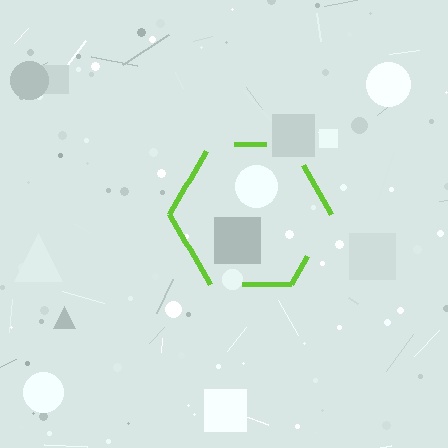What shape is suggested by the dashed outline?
The dashed outline suggests a hexagon.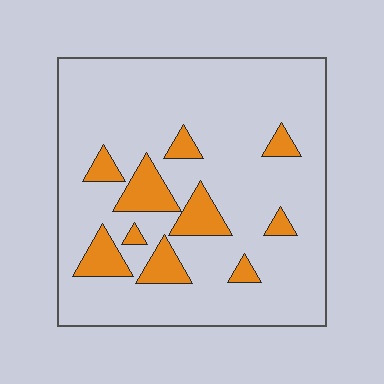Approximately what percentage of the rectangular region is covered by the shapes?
Approximately 15%.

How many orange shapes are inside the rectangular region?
10.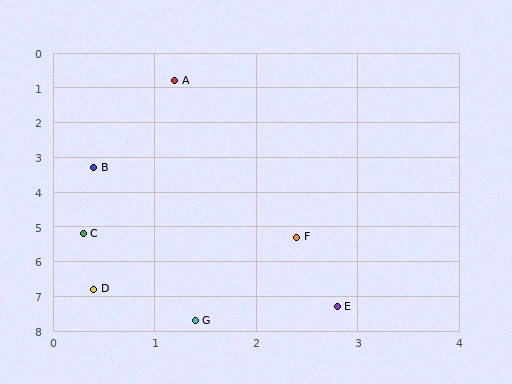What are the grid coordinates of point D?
Point D is at approximately (0.4, 6.8).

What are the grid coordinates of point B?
Point B is at approximately (0.4, 3.3).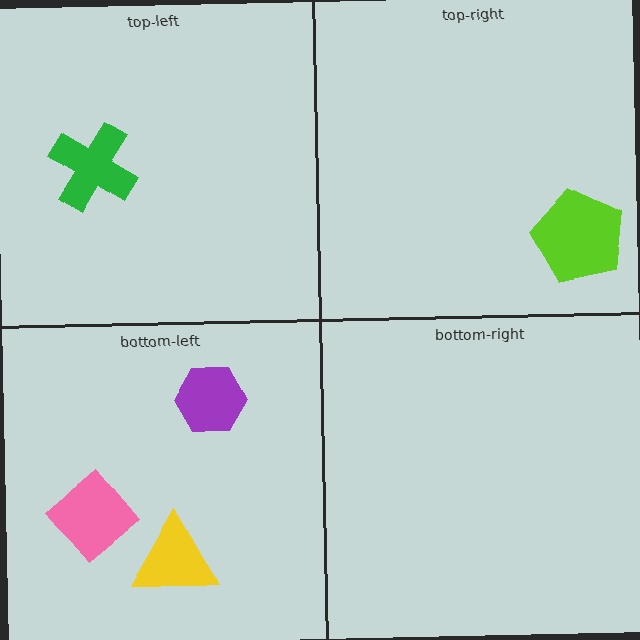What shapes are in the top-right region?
The lime pentagon.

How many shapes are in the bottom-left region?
3.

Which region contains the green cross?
The top-left region.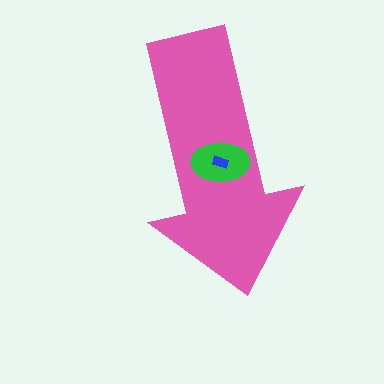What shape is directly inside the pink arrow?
The green ellipse.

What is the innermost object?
The blue rectangle.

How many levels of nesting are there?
3.